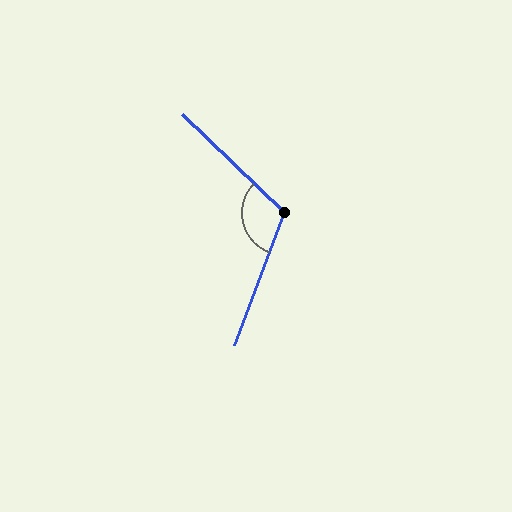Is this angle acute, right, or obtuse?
It is obtuse.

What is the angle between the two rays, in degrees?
Approximately 113 degrees.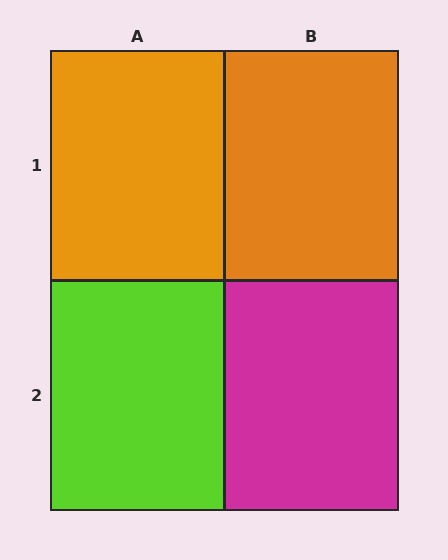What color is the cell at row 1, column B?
Orange.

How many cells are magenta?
1 cell is magenta.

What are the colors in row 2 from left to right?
Lime, magenta.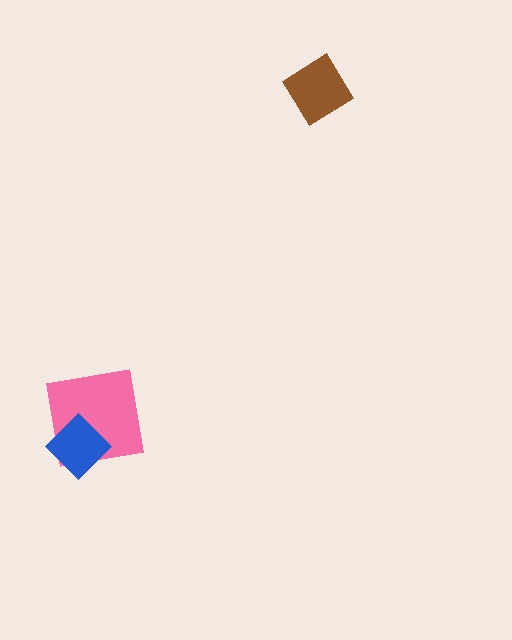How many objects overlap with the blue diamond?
1 object overlaps with the blue diamond.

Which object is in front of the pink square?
The blue diamond is in front of the pink square.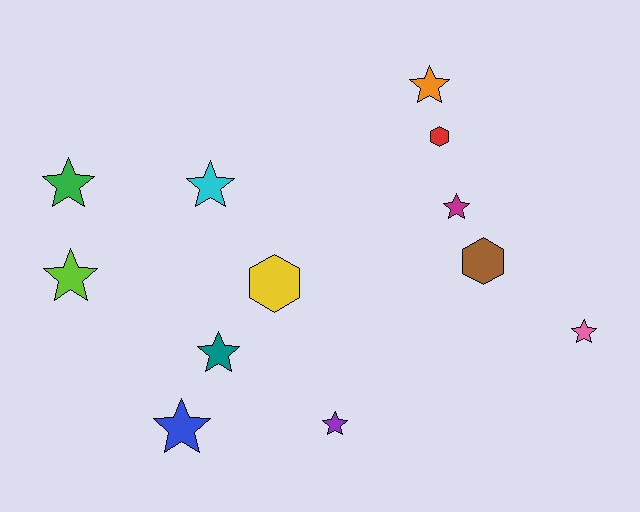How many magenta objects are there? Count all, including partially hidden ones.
There is 1 magenta object.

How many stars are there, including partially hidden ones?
There are 9 stars.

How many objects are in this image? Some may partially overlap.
There are 12 objects.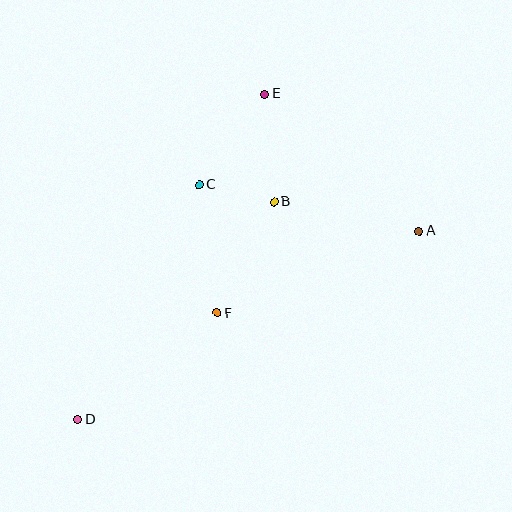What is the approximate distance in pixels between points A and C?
The distance between A and C is approximately 225 pixels.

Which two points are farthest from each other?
Points A and D are farthest from each other.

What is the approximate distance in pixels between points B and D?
The distance between B and D is approximately 293 pixels.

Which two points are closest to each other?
Points B and C are closest to each other.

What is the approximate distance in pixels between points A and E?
The distance between A and E is approximately 207 pixels.